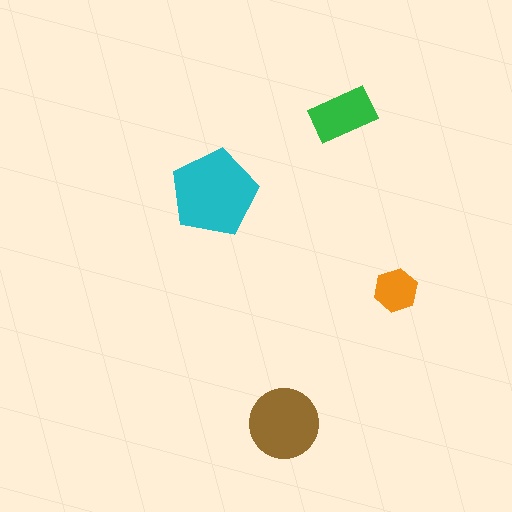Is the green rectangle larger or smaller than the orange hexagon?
Larger.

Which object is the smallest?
The orange hexagon.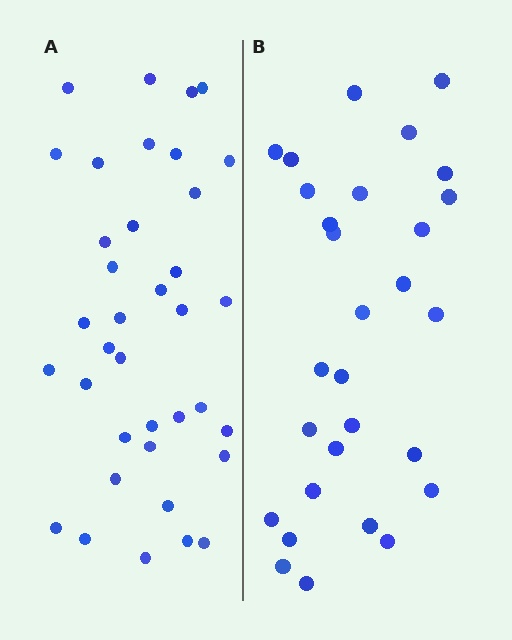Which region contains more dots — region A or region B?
Region A (the left region) has more dots.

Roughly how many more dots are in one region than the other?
Region A has roughly 8 or so more dots than region B.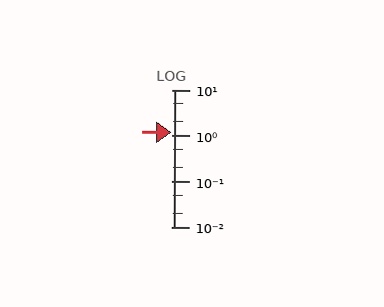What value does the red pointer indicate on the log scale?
The pointer indicates approximately 1.2.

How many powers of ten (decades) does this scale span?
The scale spans 3 decades, from 0.01 to 10.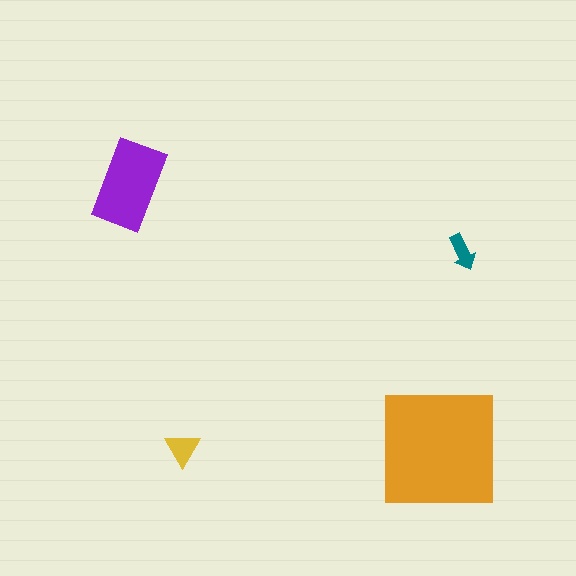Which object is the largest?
The orange square.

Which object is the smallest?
The teal arrow.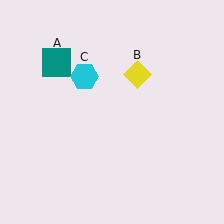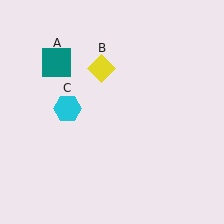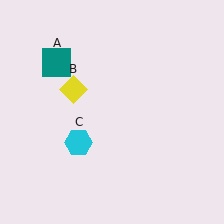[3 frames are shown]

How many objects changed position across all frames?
2 objects changed position: yellow diamond (object B), cyan hexagon (object C).